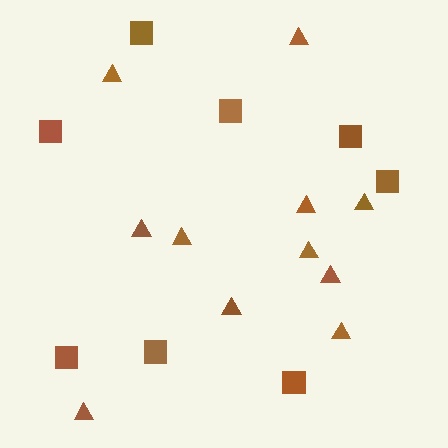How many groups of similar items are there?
There are 2 groups: one group of squares (8) and one group of triangles (11).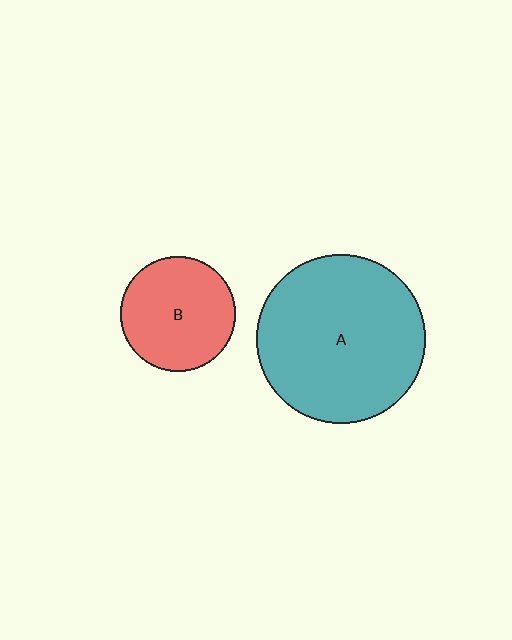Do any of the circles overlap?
No, none of the circles overlap.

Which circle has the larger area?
Circle A (teal).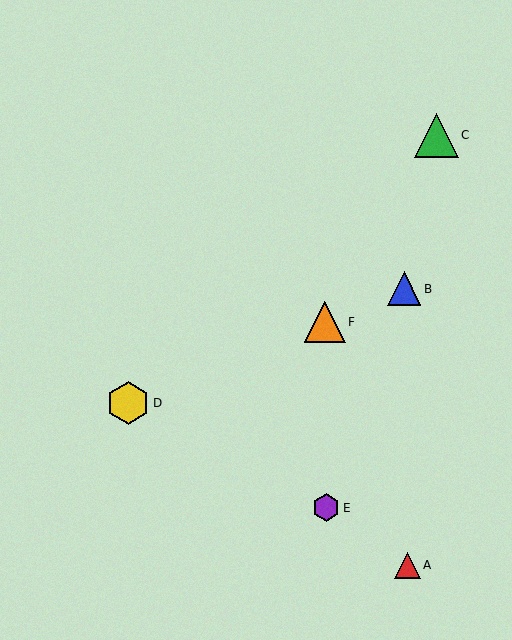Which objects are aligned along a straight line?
Objects B, D, F are aligned along a straight line.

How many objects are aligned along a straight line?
3 objects (B, D, F) are aligned along a straight line.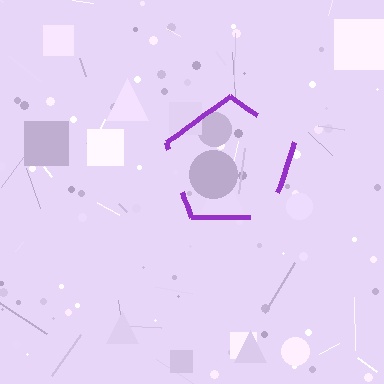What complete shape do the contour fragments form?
The contour fragments form a pentagon.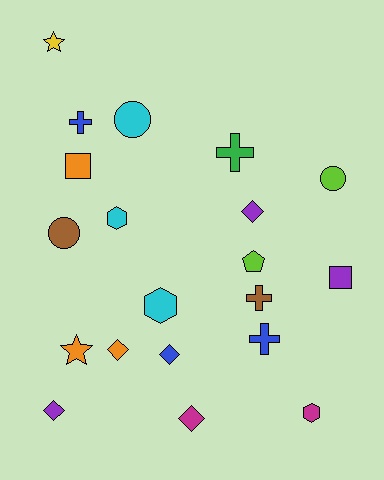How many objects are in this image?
There are 20 objects.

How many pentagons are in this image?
There is 1 pentagon.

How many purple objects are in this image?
There are 3 purple objects.